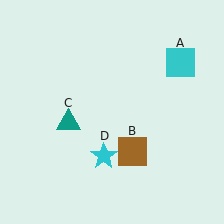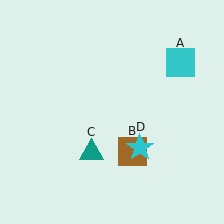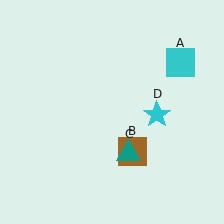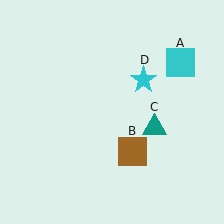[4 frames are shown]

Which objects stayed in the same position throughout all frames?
Cyan square (object A) and brown square (object B) remained stationary.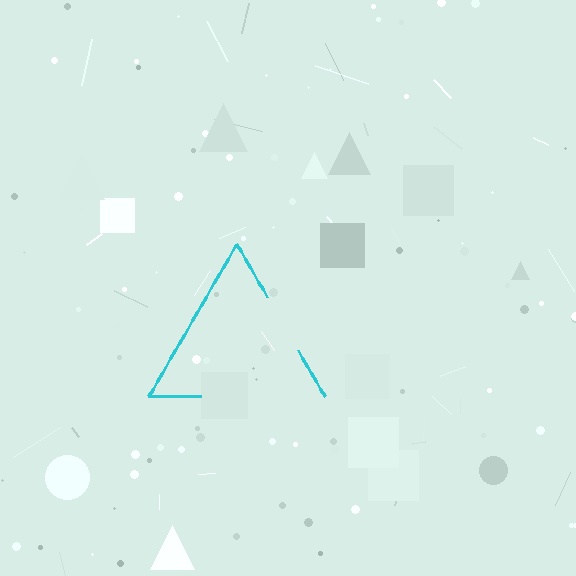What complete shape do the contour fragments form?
The contour fragments form a triangle.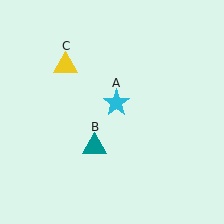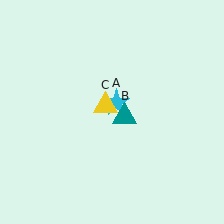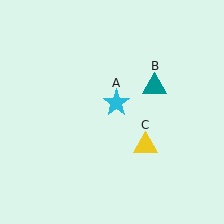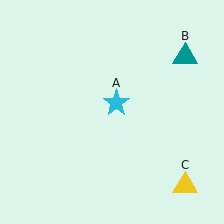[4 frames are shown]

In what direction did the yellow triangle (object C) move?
The yellow triangle (object C) moved down and to the right.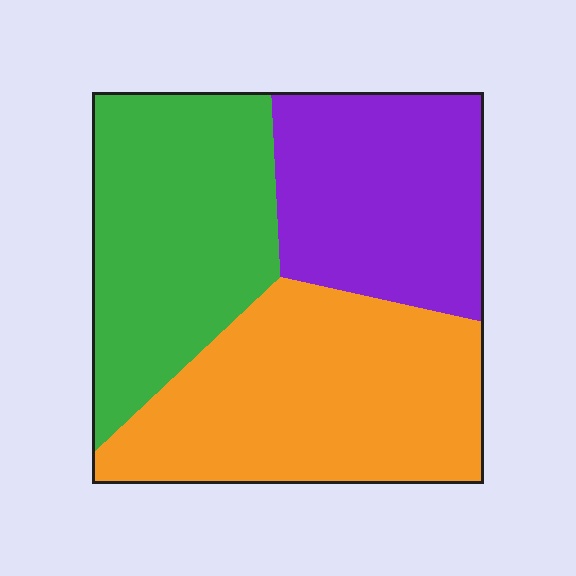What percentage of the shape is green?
Green covers roughly 35% of the shape.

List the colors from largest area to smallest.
From largest to smallest: orange, green, purple.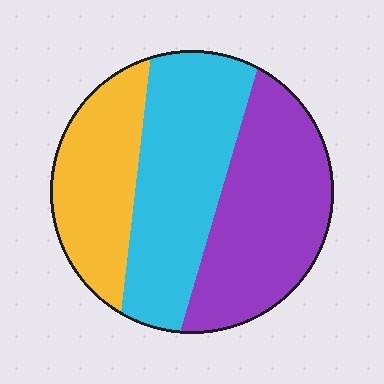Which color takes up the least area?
Yellow, at roughly 25%.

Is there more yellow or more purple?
Purple.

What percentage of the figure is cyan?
Cyan takes up about three eighths (3/8) of the figure.